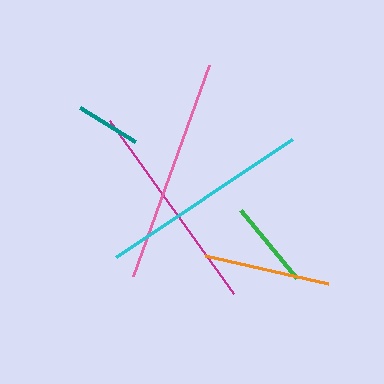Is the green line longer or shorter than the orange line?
The orange line is longer than the green line.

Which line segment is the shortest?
The teal line is the shortest at approximately 65 pixels.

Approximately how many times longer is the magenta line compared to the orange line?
The magenta line is approximately 1.7 times the length of the orange line.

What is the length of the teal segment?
The teal segment is approximately 65 pixels long.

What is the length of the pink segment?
The pink segment is approximately 224 pixels long.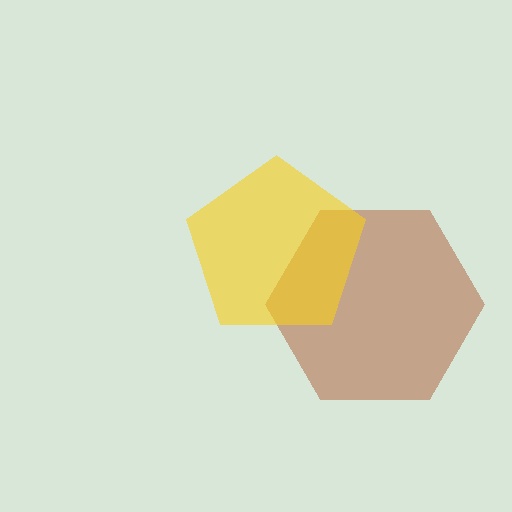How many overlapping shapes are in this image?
There are 2 overlapping shapes in the image.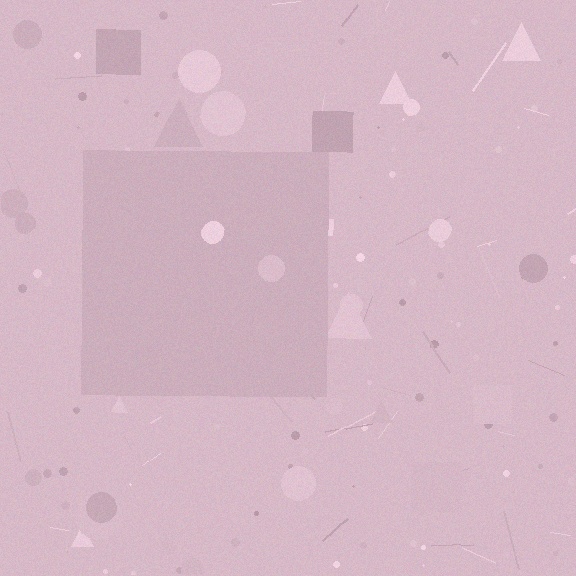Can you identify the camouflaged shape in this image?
The camouflaged shape is a square.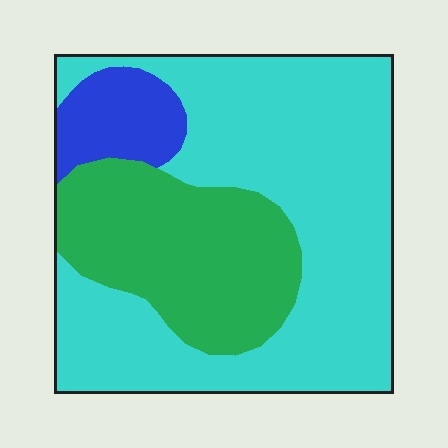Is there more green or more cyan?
Cyan.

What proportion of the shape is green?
Green covers 29% of the shape.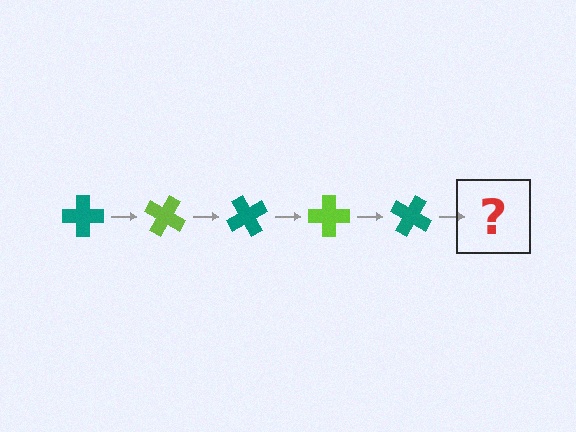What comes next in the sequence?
The next element should be a lime cross, rotated 150 degrees from the start.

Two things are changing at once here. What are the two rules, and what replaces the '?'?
The two rules are that it rotates 30 degrees each step and the color cycles through teal and lime. The '?' should be a lime cross, rotated 150 degrees from the start.